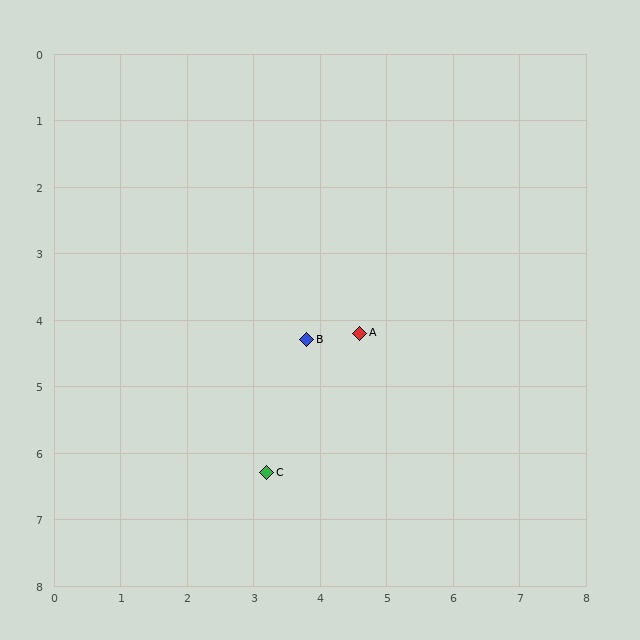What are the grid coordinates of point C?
Point C is at approximately (3.2, 6.3).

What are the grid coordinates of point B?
Point B is at approximately (3.8, 4.3).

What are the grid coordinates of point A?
Point A is at approximately (4.6, 4.2).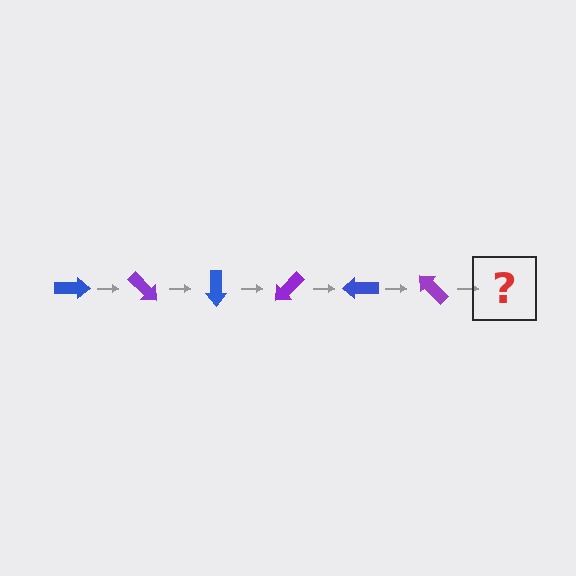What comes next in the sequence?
The next element should be a blue arrow, rotated 270 degrees from the start.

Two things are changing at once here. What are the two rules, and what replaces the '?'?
The two rules are that it rotates 45 degrees each step and the color cycles through blue and purple. The '?' should be a blue arrow, rotated 270 degrees from the start.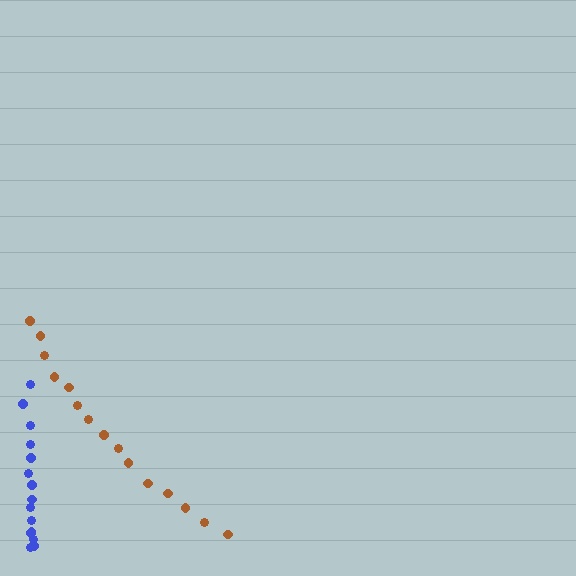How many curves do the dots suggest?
There are 2 distinct paths.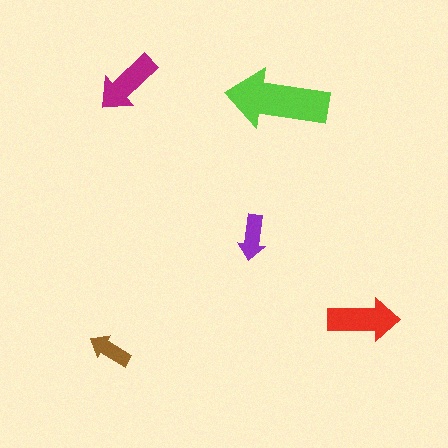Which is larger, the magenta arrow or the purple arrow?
The magenta one.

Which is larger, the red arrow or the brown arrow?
The red one.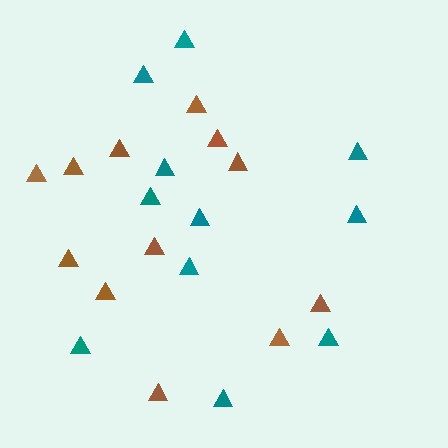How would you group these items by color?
There are 2 groups: one group of teal triangles (11) and one group of brown triangles (12).